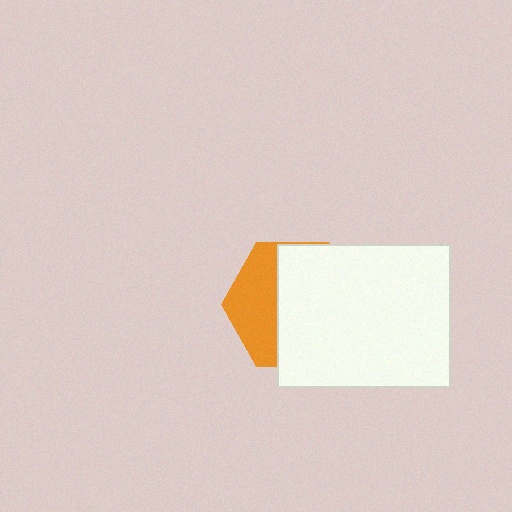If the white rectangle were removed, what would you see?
You would see the complete orange hexagon.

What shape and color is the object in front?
The object in front is a white rectangle.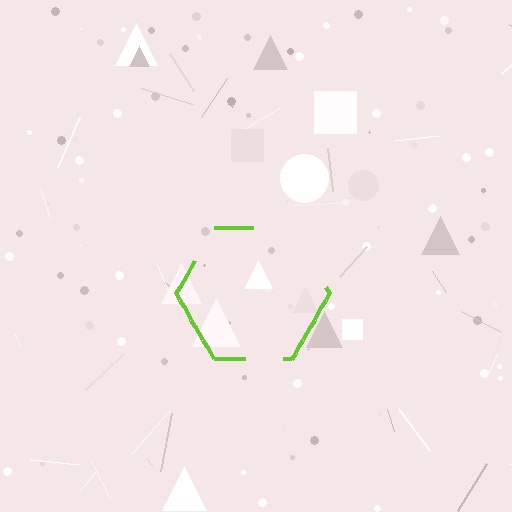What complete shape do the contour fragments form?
The contour fragments form a hexagon.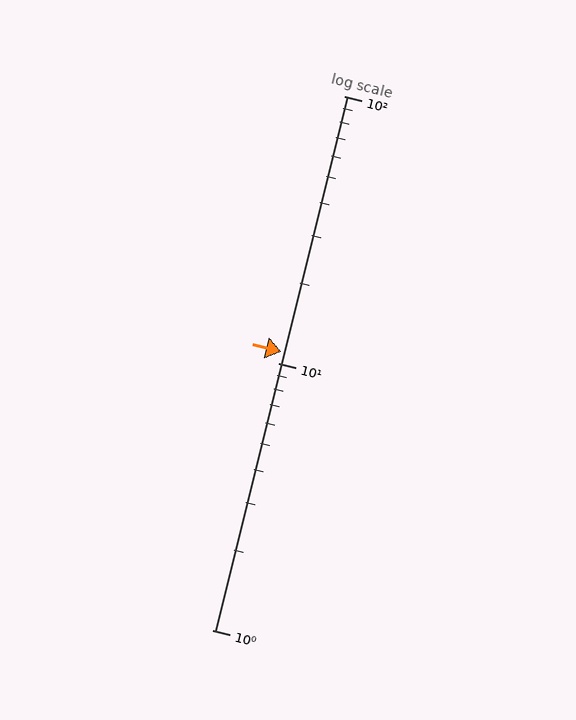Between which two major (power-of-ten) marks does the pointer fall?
The pointer is between 10 and 100.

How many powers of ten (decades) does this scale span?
The scale spans 2 decades, from 1 to 100.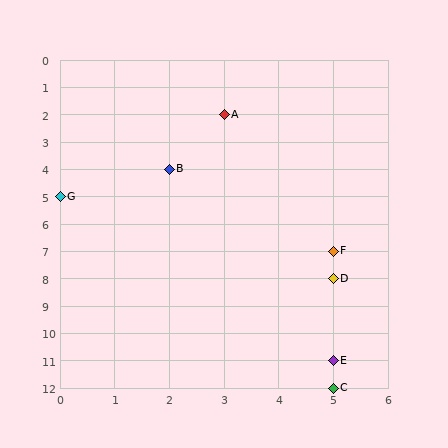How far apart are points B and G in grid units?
Points B and G are 2 columns and 1 row apart (about 2.2 grid units diagonally).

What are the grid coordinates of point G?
Point G is at grid coordinates (0, 5).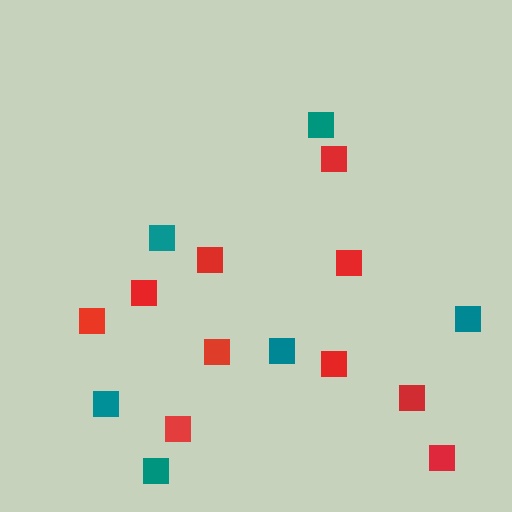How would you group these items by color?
There are 2 groups: one group of teal squares (6) and one group of red squares (10).